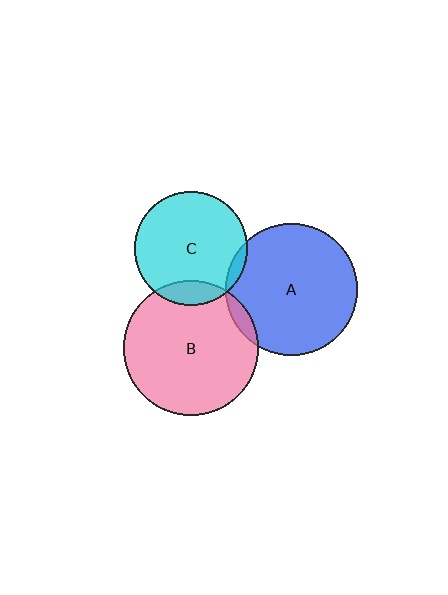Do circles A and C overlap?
Yes.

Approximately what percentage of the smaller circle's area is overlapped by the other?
Approximately 5%.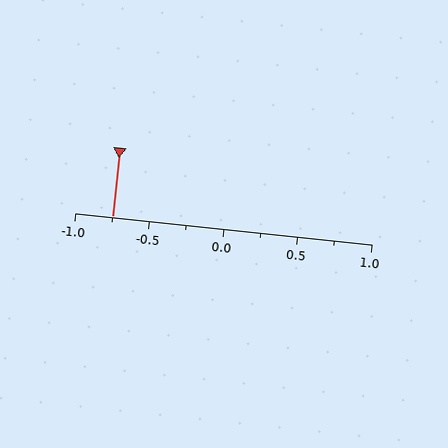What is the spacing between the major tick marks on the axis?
The major ticks are spaced 0.5 apart.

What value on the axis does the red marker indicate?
The marker indicates approximately -0.75.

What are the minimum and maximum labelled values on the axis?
The axis runs from -1.0 to 1.0.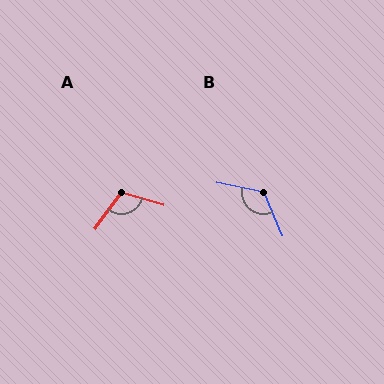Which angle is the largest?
B, at approximately 124 degrees.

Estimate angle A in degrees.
Approximately 110 degrees.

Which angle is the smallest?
A, at approximately 110 degrees.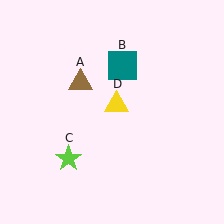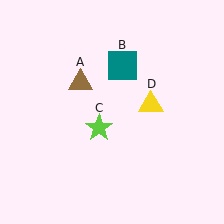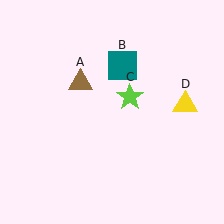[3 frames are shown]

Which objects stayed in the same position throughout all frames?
Brown triangle (object A) and teal square (object B) remained stationary.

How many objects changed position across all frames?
2 objects changed position: lime star (object C), yellow triangle (object D).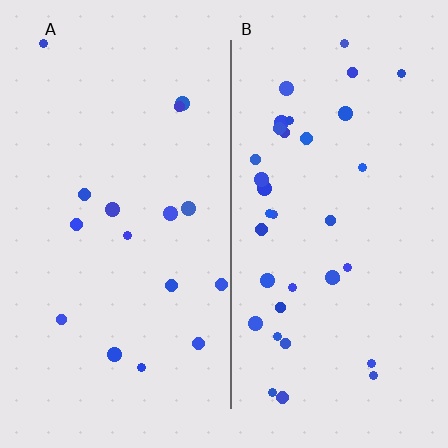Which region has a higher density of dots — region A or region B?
B (the right).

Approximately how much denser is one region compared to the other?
Approximately 2.2× — region B over region A.